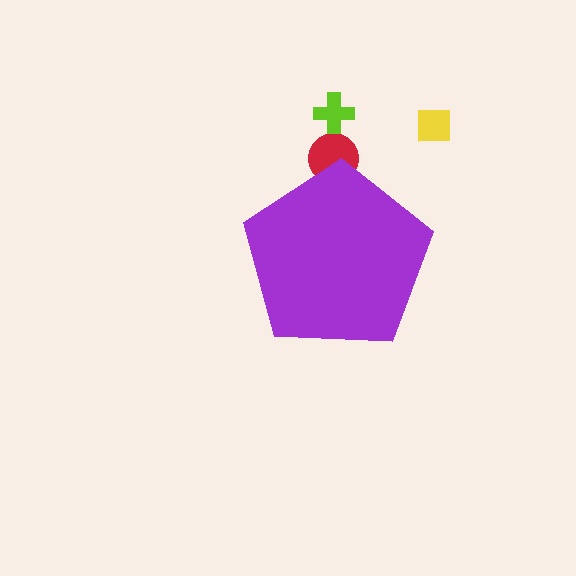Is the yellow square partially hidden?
No, the yellow square is fully visible.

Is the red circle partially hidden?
Yes, the red circle is partially hidden behind the purple pentagon.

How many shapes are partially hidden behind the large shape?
1 shape is partially hidden.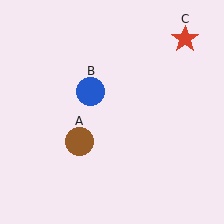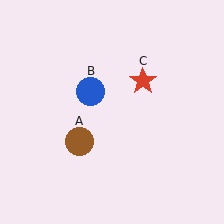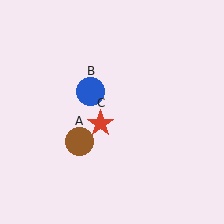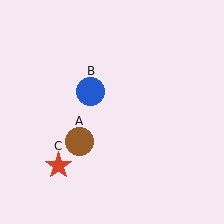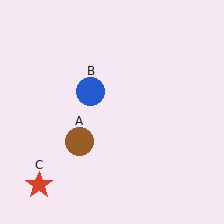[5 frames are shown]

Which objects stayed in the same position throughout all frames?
Brown circle (object A) and blue circle (object B) remained stationary.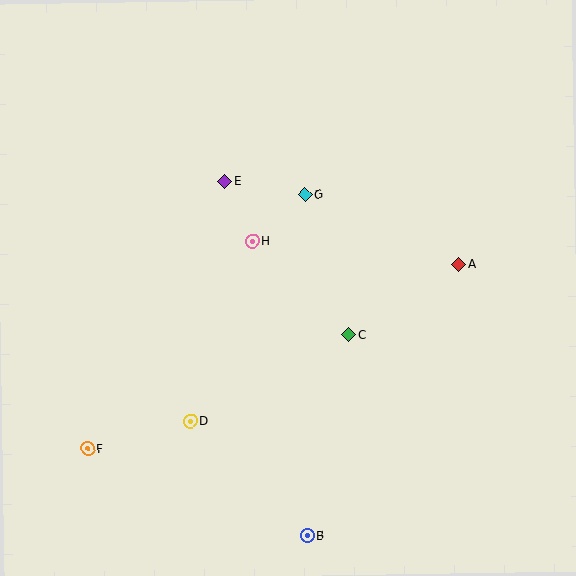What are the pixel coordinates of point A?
Point A is at (459, 265).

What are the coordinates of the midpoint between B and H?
The midpoint between B and H is at (280, 388).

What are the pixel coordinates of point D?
Point D is at (190, 422).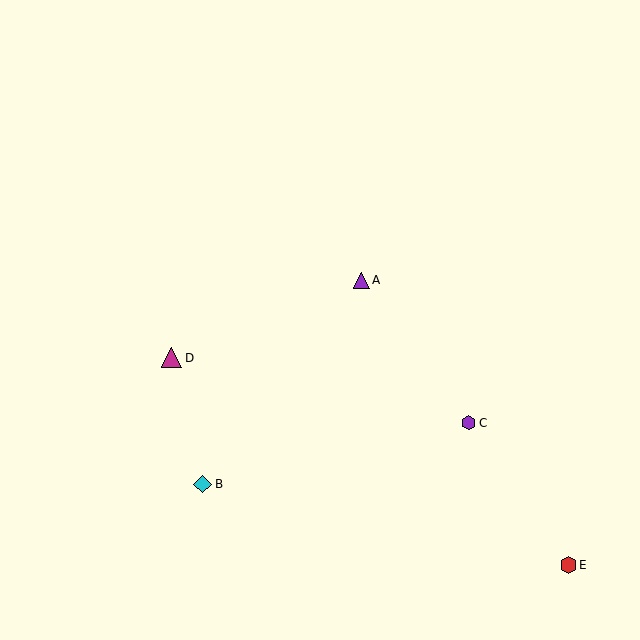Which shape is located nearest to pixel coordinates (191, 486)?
The cyan diamond (labeled B) at (203, 484) is nearest to that location.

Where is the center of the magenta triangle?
The center of the magenta triangle is at (172, 358).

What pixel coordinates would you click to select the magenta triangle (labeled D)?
Click at (172, 358) to select the magenta triangle D.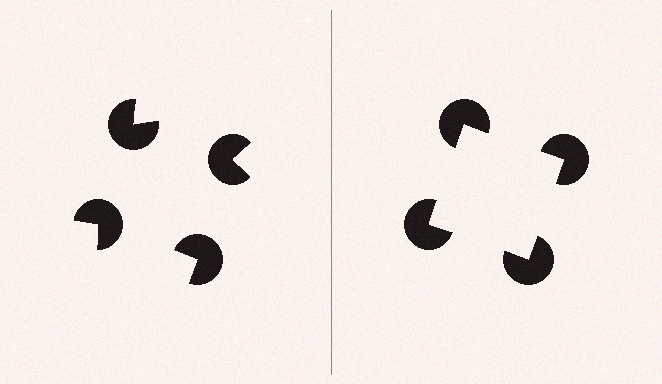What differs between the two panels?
The pac-man discs are positioned identically on both sides; only the wedge orientations differ. On the right they align to a square; on the left they are misaligned.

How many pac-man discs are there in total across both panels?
8 — 4 on each side.